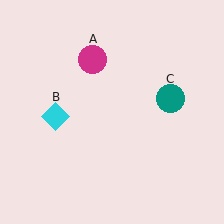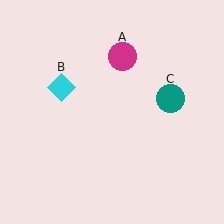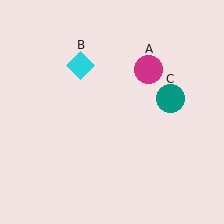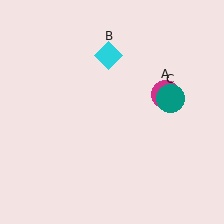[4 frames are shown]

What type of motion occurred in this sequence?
The magenta circle (object A), cyan diamond (object B) rotated clockwise around the center of the scene.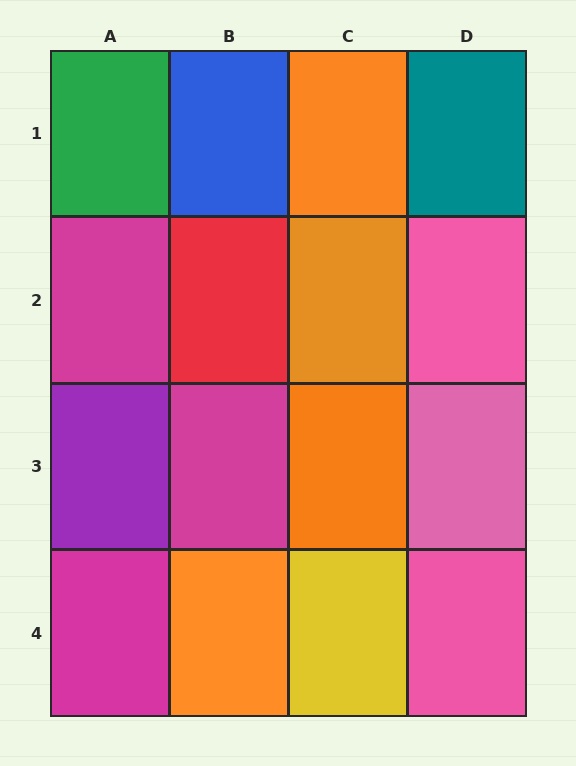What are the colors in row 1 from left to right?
Green, blue, orange, teal.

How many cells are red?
1 cell is red.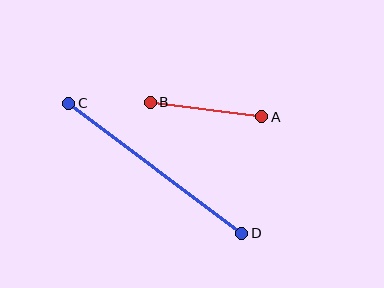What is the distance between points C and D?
The distance is approximately 216 pixels.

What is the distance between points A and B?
The distance is approximately 112 pixels.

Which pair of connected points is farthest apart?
Points C and D are farthest apart.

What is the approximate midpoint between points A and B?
The midpoint is at approximately (206, 110) pixels.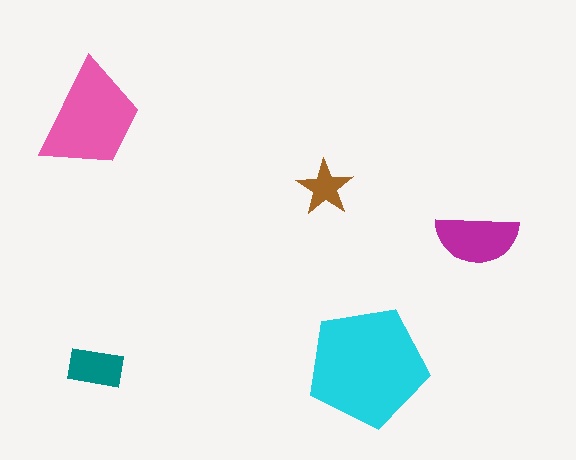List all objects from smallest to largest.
The brown star, the teal rectangle, the magenta semicircle, the pink trapezoid, the cyan pentagon.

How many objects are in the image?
There are 5 objects in the image.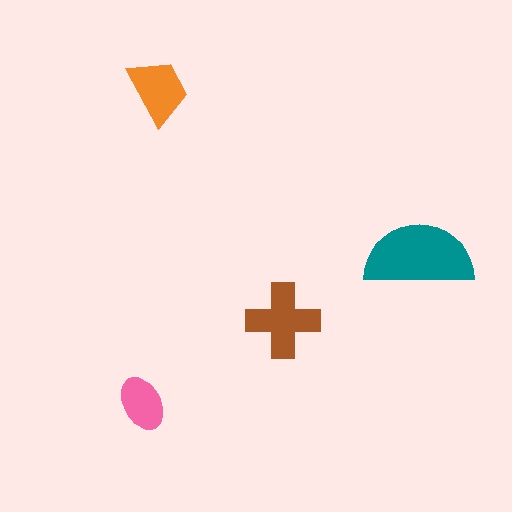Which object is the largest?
The teal semicircle.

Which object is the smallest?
The pink ellipse.